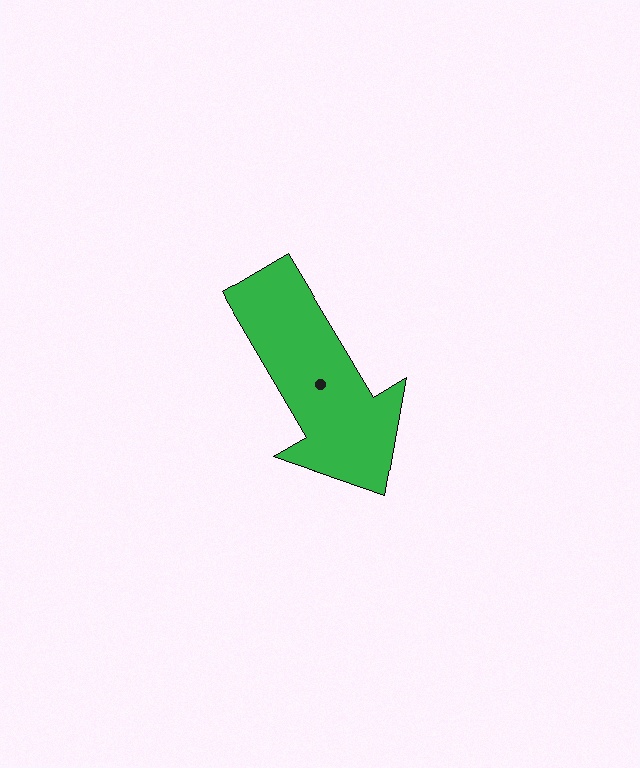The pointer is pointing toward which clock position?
Roughly 5 o'clock.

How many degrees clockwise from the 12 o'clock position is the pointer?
Approximately 149 degrees.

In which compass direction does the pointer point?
Southeast.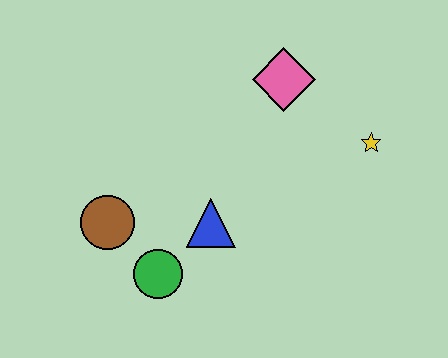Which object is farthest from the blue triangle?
The yellow star is farthest from the blue triangle.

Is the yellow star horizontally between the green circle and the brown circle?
No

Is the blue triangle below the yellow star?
Yes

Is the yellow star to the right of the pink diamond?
Yes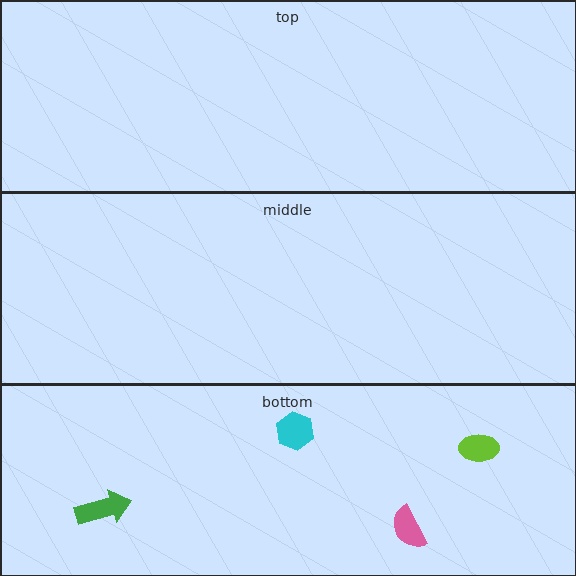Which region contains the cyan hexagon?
The bottom region.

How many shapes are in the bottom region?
4.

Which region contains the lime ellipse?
The bottom region.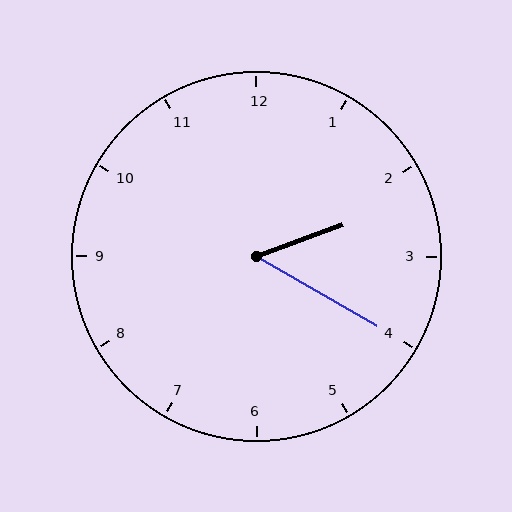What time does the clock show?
2:20.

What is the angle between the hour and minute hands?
Approximately 50 degrees.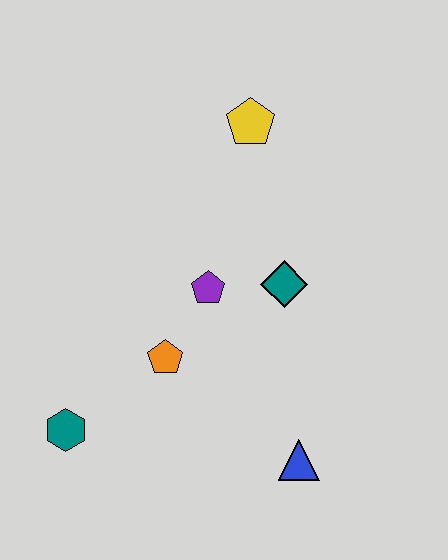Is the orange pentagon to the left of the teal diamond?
Yes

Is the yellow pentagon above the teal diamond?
Yes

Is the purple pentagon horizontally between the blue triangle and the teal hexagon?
Yes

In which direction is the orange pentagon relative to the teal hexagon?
The orange pentagon is to the right of the teal hexagon.